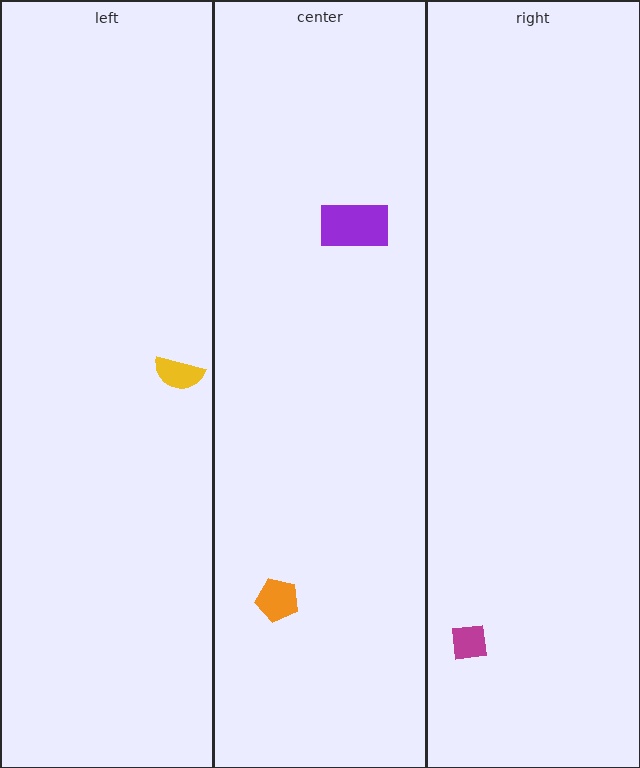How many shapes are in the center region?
2.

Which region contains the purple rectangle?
The center region.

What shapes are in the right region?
The magenta square.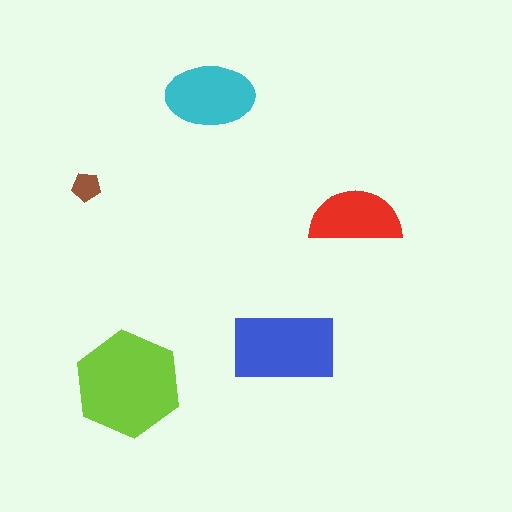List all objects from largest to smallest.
The lime hexagon, the blue rectangle, the cyan ellipse, the red semicircle, the brown pentagon.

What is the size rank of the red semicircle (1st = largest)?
4th.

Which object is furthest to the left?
The brown pentagon is leftmost.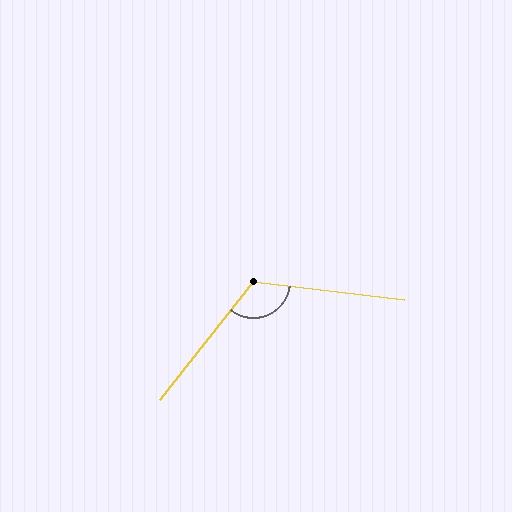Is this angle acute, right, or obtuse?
It is obtuse.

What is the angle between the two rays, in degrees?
Approximately 122 degrees.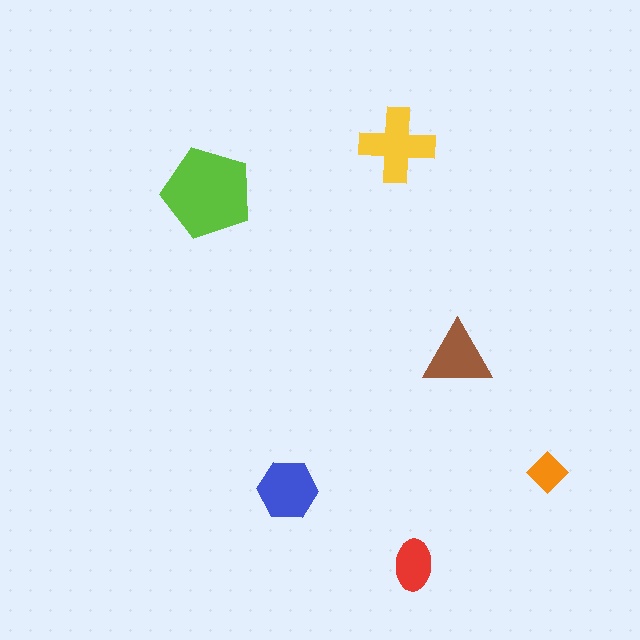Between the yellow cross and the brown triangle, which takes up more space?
The yellow cross.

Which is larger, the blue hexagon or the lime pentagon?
The lime pentagon.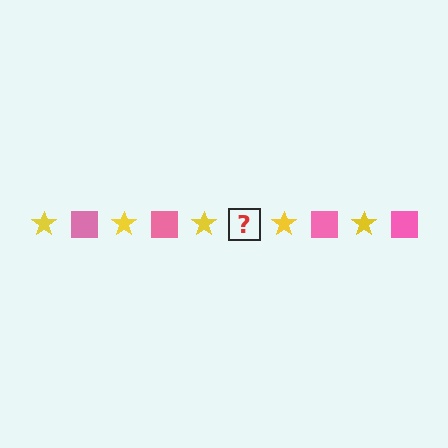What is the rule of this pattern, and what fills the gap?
The rule is that the pattern alternates between yellow star and pink square. The gap should be filled with a pink square.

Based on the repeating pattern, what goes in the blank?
The blank should be a pink square.